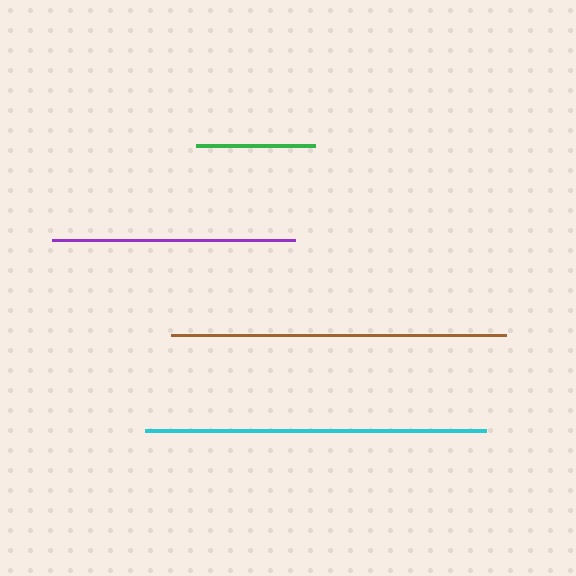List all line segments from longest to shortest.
From longest to shortest: cyan, brown, purple, green.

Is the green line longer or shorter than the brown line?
The brown line is longer than the green line.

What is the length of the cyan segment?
The cyan segment is approximately 341 pixels long.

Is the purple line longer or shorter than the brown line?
The brown line is longer than the purple line.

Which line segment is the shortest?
The green line is the shortest at approximately 119 pixels.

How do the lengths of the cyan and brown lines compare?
The cyan and brown lines are approximately the same length.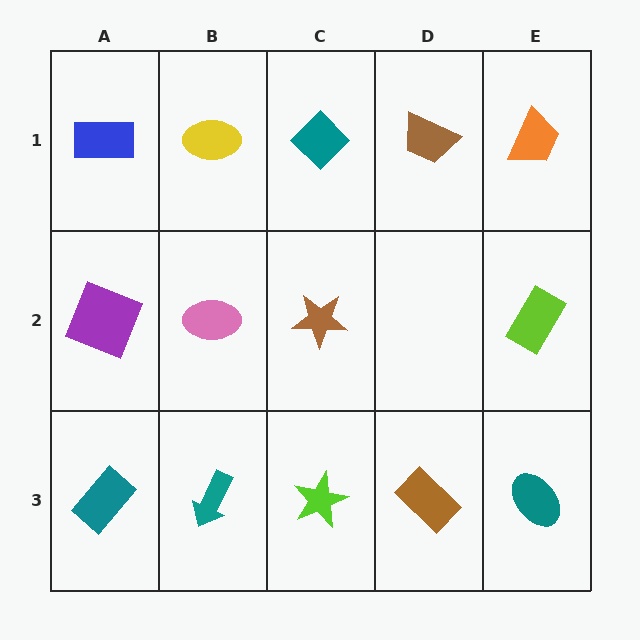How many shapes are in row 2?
4 shapes.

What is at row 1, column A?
A blue rectangle.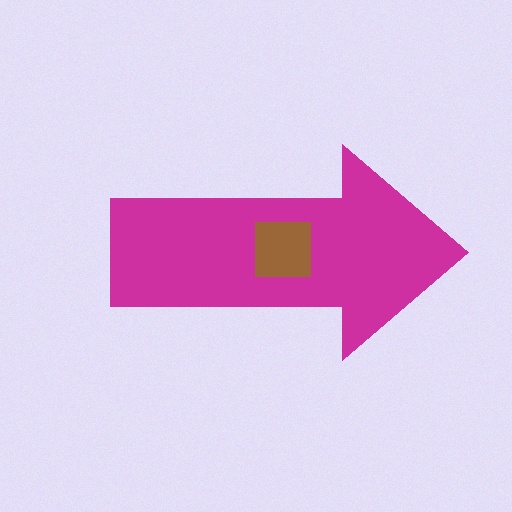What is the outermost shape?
The magenta arrow.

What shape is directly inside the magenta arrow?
The brown square.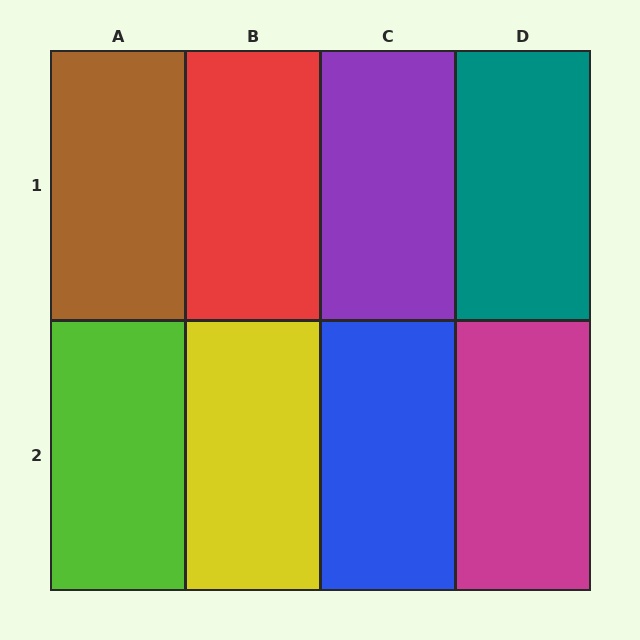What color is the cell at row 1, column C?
Purple.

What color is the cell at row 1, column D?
Teal.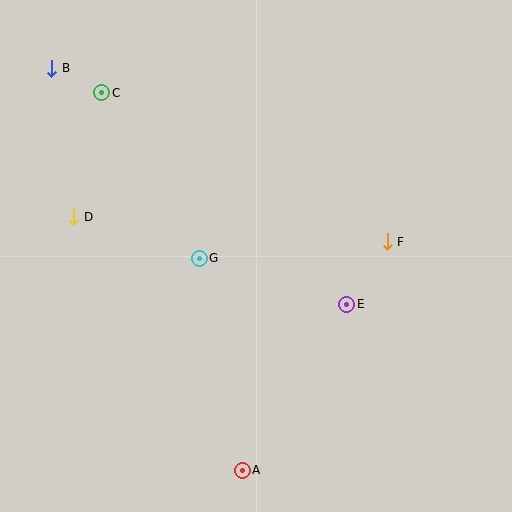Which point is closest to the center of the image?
Point G at (199, 258) is closest to the center.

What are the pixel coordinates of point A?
Point A is at (242, 470).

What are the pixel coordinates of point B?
Point B is at (52, 68).